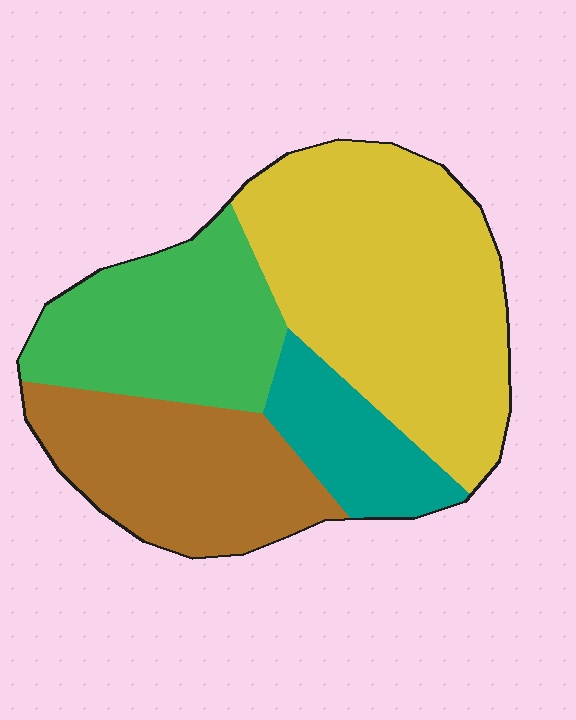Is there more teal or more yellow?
Yellow.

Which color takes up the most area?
Yellow, at roughly 40%.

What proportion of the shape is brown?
Brown takes up about one quarter (1/4) of the shape.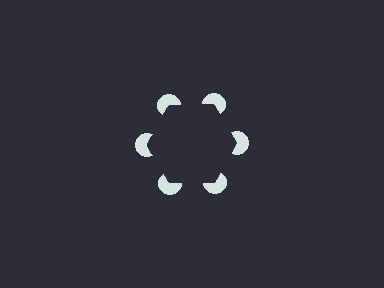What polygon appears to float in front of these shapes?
An illusory hexagon — its edges are inferred from the aligned wedge cuts in the pac-man discs, not physically drawn.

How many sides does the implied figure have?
6 sides.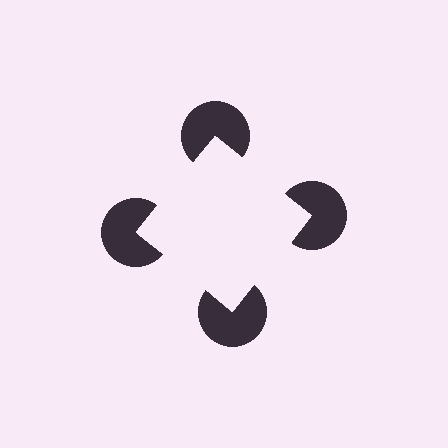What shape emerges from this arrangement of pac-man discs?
An illusory square — its edges are inferred from the aligned wedge cuts in the pac-man discs, not physically drawn.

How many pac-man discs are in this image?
There are 4 — one at each vertex of the illusory square.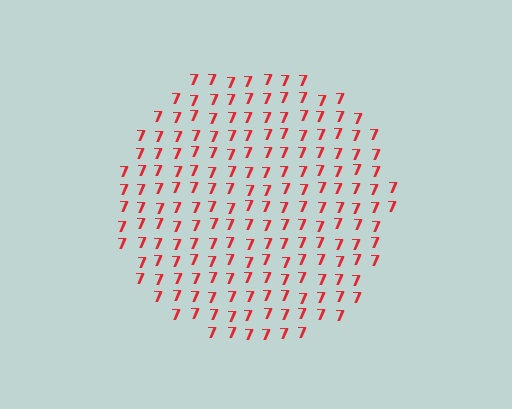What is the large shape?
The large shape is a circle.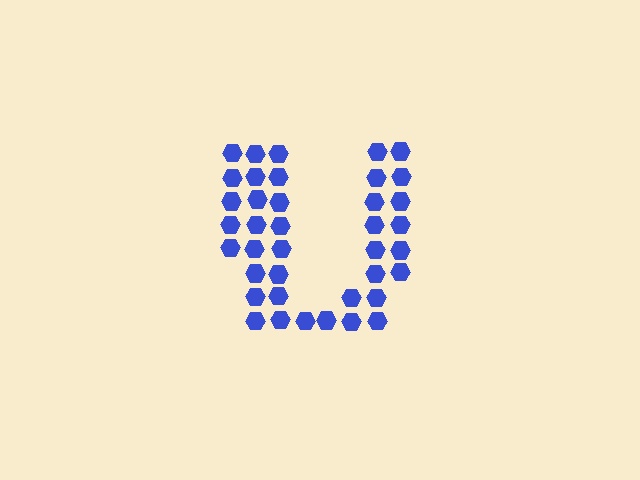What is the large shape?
The large shape is the letter U.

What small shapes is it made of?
It is made of small hexagons.